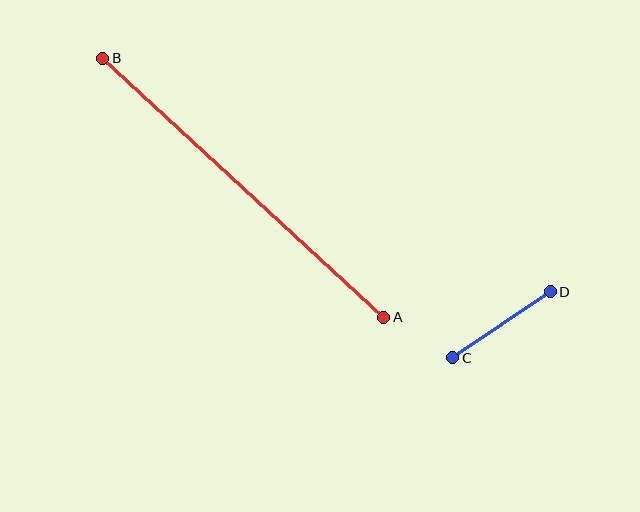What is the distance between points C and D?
The distance is approximately 118 pixels.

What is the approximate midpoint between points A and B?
The midpoint is at approximately (243, 188) pixels.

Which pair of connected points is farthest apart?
Points A and B are farthest apart.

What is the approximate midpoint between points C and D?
The midpoint is at approximately (501, 325) pixels.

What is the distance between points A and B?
The distance is approximately 382 pixels.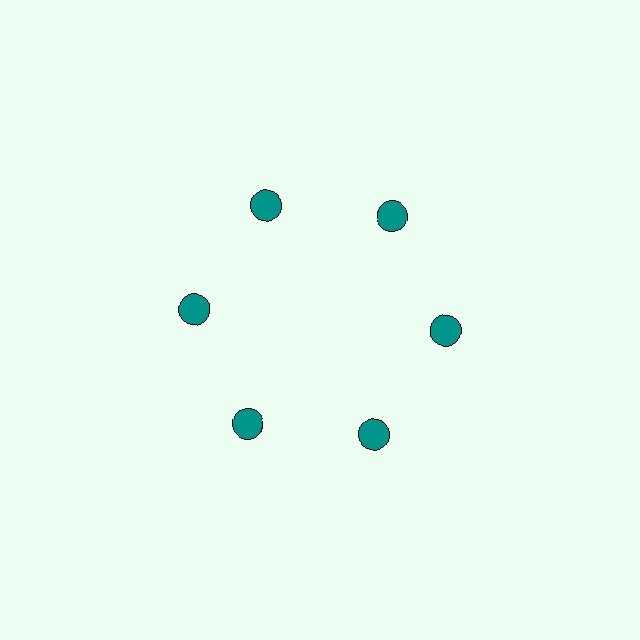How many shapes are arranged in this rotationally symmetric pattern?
There are 6 shapes, arranged in 6 groups of 1.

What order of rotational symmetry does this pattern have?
This pattern has 6-fold rotational symmetry.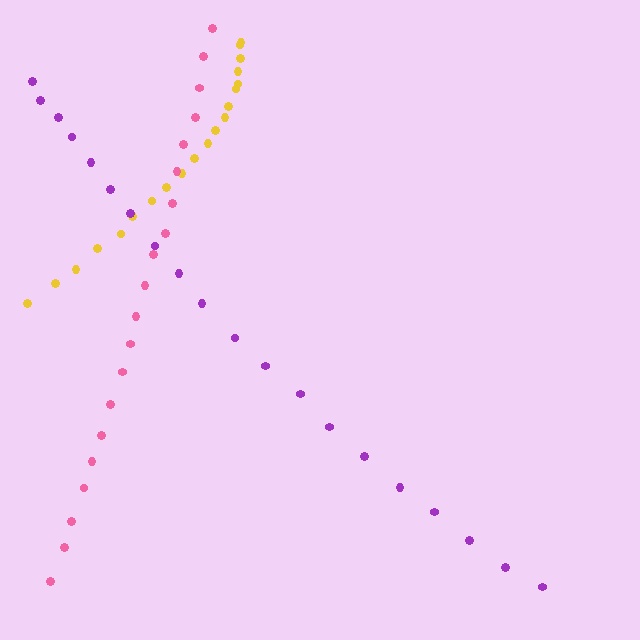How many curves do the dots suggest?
There are 3 distinct paths.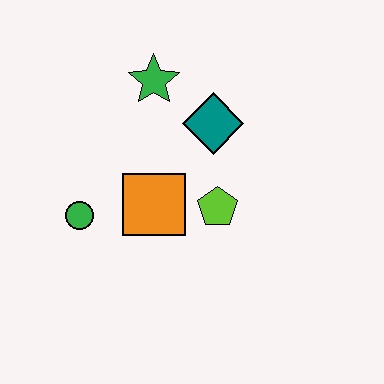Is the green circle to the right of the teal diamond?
No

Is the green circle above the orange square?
No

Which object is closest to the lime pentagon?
The orange square is closest to the lime pentagon.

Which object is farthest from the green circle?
The teal diamond is farthest from the green circle.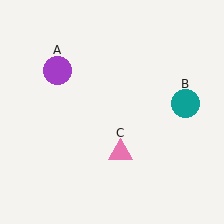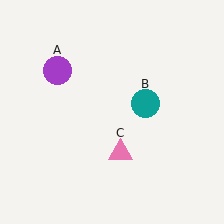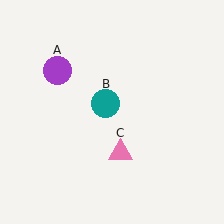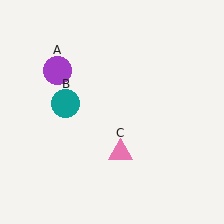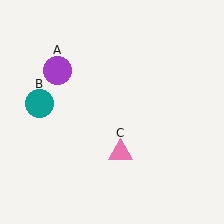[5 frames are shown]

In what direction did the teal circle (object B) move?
The teal circle (object B) moved left.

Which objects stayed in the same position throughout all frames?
Purple circle (object A) and pink triangle (object C) remained stationary.